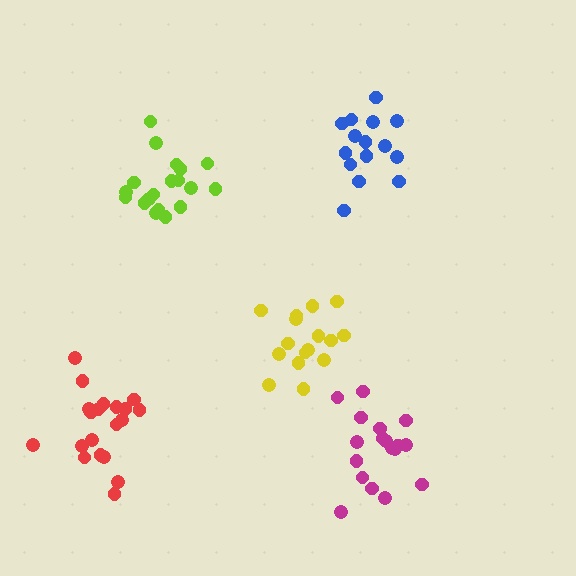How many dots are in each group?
Group 1: 16 dots, Group 2: 15 dots, Group 3: 20 dots, Group 4: 19 dots, Group 5: 18 dots (88 total).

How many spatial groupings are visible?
There are 5 spatial groupings.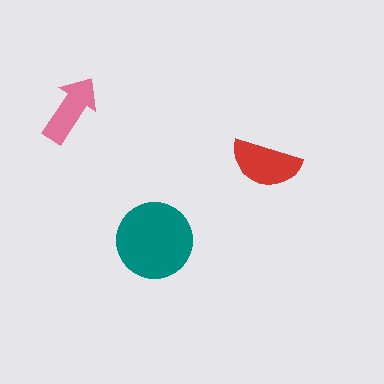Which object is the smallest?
The pink arrow.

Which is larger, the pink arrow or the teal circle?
The teal circle.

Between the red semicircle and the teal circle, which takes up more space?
The teal circle.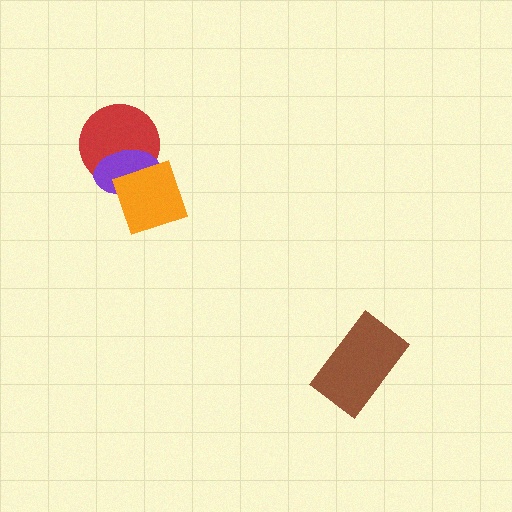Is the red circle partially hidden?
Yes, it is partially covered by another shape.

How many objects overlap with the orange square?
2 objects overlap with the orange square.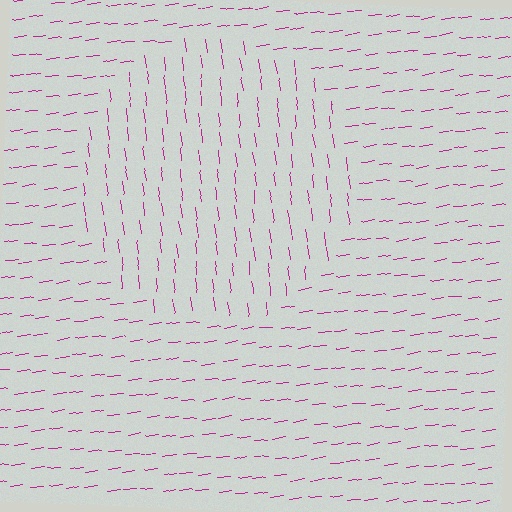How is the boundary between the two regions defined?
The boundary is defined purely by a change in line orientation (approximately 89 degrees difference). All lines are the same color and thickness.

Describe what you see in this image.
The image is filled with small magenta line segments. A circle region in the image has lines oriented differently from the surrounding lines, creating a visible texture boundary.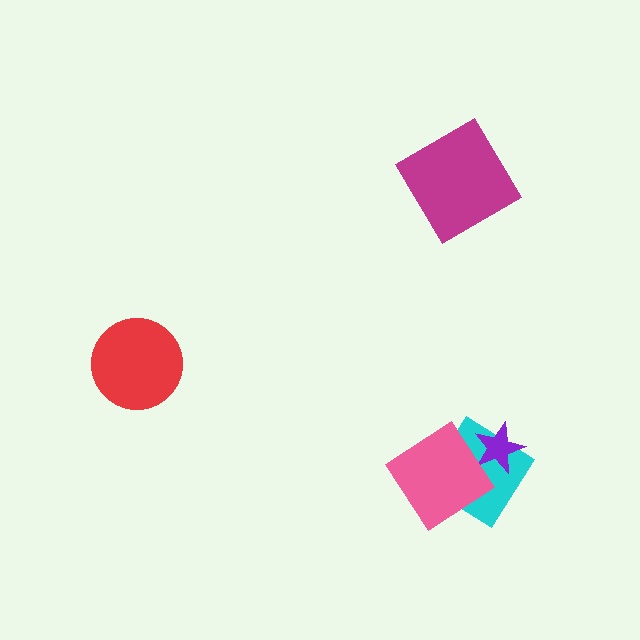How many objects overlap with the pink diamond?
1 object overlaps with the pink diamond.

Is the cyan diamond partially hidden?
Yes, it is partially covered by another shape.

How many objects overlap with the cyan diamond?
2 objects overlap with the cyan diamond.